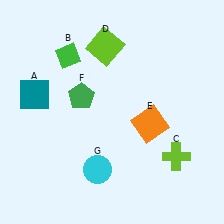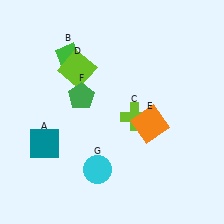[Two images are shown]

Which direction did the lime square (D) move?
The lime square (D) moved left.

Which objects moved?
The objects that moved are: the teal square (A), the lime cross (C), the lime square (D).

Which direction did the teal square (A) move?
The teal square (A) moved down.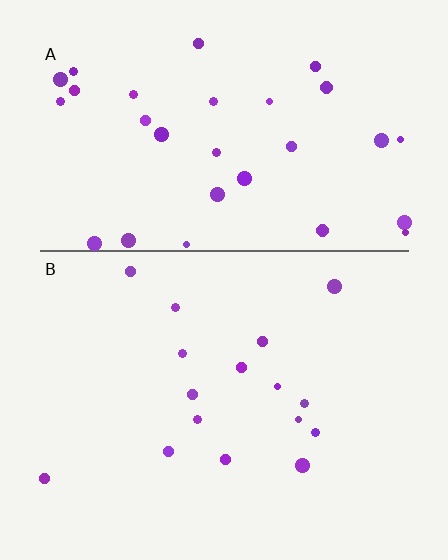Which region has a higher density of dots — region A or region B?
A (the top).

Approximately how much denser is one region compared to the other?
Approximately 1.9× — region A over region B.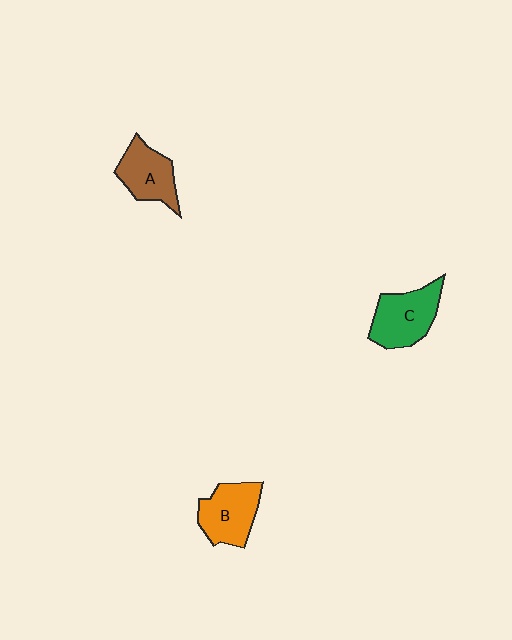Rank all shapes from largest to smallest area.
From largest to smallest: C (green), B (orange), A (brown).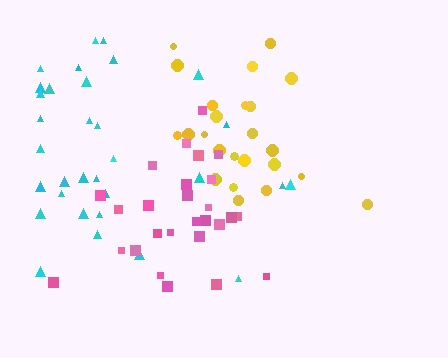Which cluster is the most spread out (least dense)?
Cyan.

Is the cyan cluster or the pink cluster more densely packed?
Pink.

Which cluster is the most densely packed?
Yellow.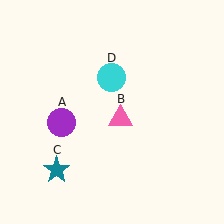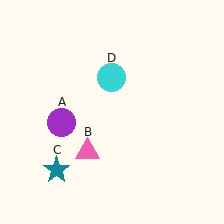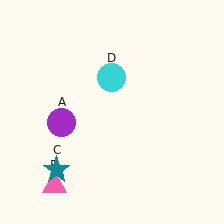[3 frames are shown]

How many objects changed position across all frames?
1 object changed position: pink triangle (object B).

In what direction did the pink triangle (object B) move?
The pink triangle (object B) moved down and to the left.